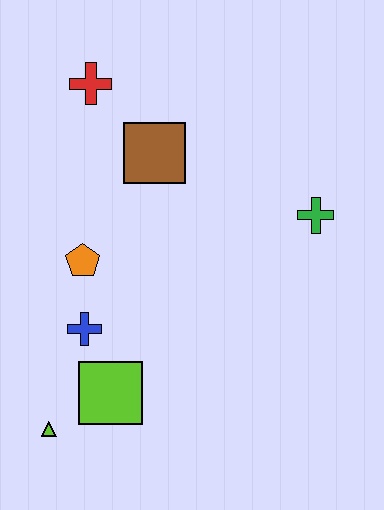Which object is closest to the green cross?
The brown square is closest to the green cross.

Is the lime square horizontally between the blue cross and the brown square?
Yes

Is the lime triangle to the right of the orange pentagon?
No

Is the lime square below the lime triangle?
No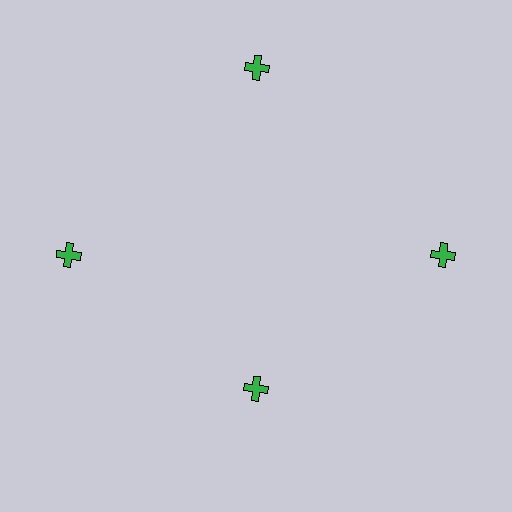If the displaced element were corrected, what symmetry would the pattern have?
It would have 4-fold rotational symmetry — the pattern would map onto itself every 90 degrees.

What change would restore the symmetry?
The symmetry would be restored by moving it outward, back onto the ring so that all 4 crosses sit at equal angles and equal distance from the center.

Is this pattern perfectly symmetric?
No. The 4 green crosses are arranged in a ring, but one element near the 6 o'clock position is pulled inward toward the center, breaking the 4-fold rotational symmetry.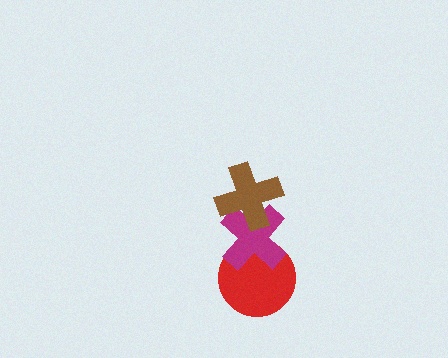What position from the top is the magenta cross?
The magenta cross is 2nd from the top.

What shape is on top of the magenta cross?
The brown cross is on top of the magenta cross.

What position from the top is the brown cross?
The brown cross is 1st from the top.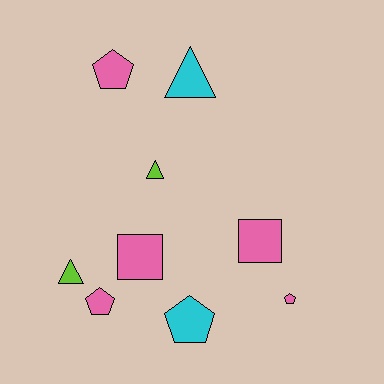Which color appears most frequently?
Pink, with 5 objects.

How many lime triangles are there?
There are 2 lime triangles.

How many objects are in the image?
There are 9 objects.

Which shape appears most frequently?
Pentagon, with 4 objects.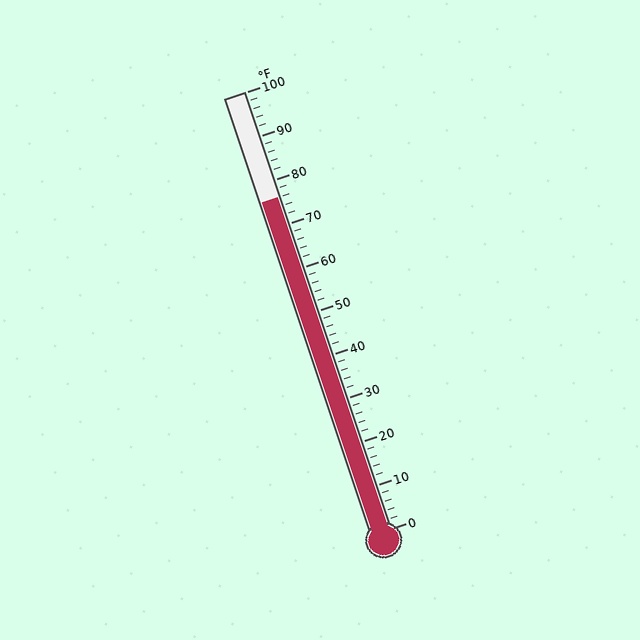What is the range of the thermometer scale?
The thermometer scale ranges from 0°F to 100°F.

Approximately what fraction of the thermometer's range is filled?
The thermometer is filled to approximately 75% of its range.